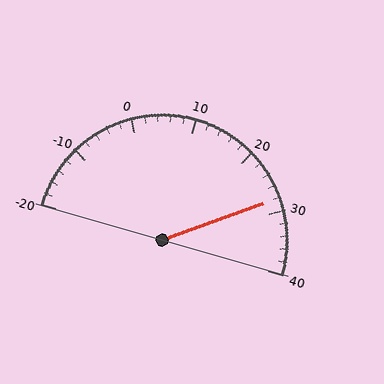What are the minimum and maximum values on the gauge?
The gauge ranges from -20 to 40.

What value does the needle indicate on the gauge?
The needle indicates approximately 28.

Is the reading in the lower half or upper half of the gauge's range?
The reading is in the upper half of the range (-20 to 40).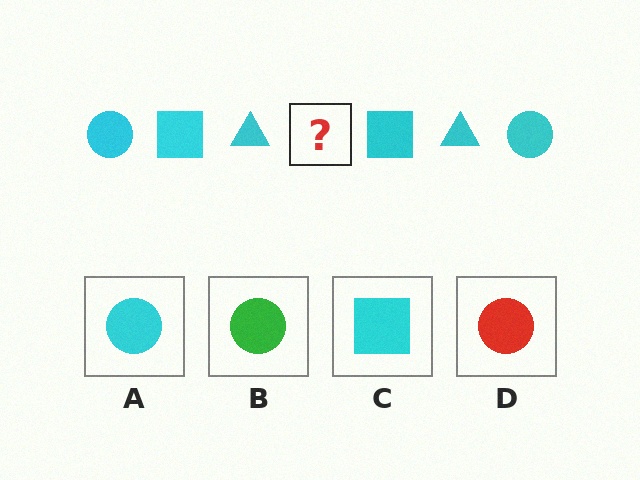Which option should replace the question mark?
Option A.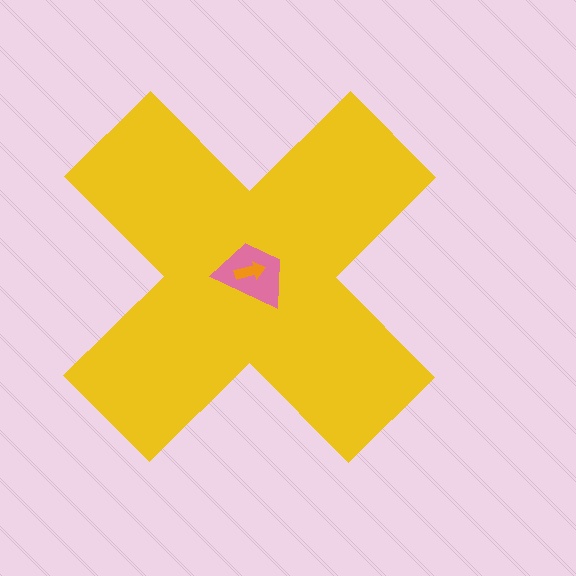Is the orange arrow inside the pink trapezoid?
Yes.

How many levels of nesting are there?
3.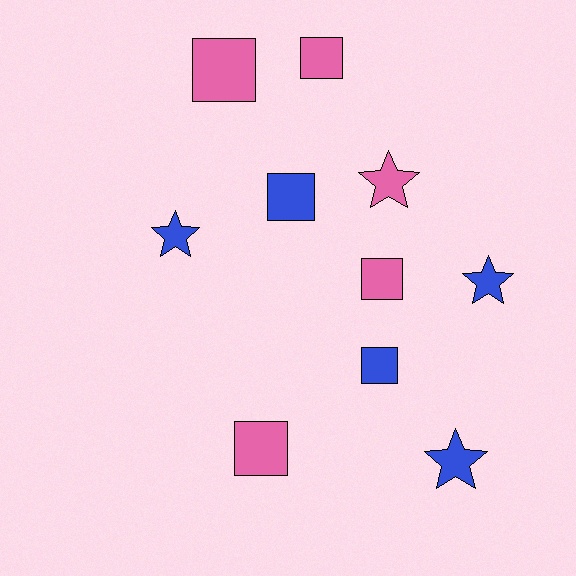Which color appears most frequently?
Pink, with 5 objects.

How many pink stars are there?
There is 1 pink star.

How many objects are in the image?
There are 10 objects.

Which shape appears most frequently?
Square, with 6 objects.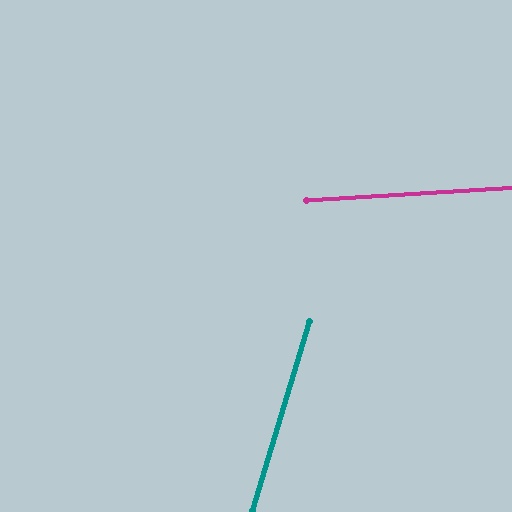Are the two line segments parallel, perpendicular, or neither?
Neither parallel nor perpendicular — they differ by about 70°.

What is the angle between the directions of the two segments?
Approximately 70 degrees.